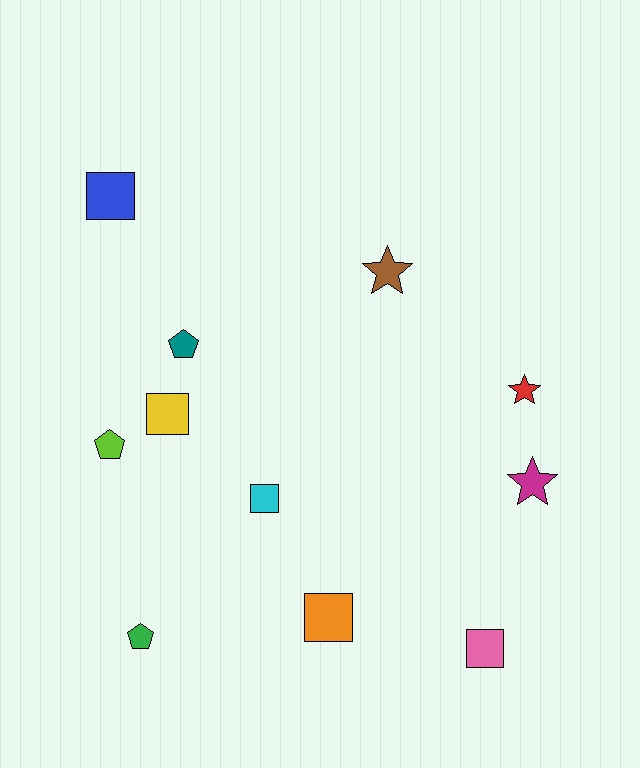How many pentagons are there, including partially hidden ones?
There are 3 pentagons.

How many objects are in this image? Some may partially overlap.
There are 11 objects.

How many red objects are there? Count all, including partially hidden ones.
There is 1 red object.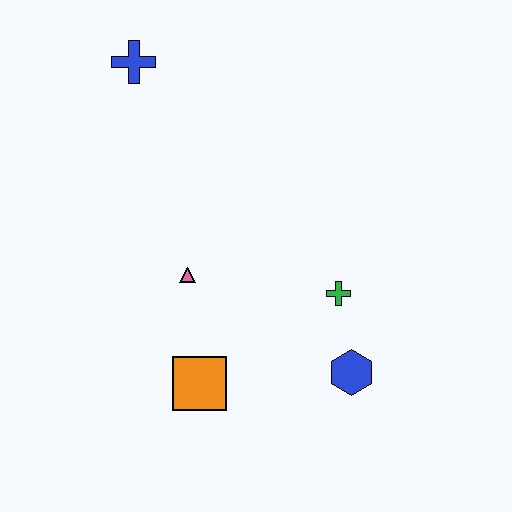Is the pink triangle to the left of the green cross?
Yes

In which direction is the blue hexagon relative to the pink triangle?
The blue hexagon is to the right of the pink triangle.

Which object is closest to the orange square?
The pink triangle is closest to the orange square.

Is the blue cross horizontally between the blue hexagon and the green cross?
No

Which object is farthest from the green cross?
The blue cross is farthest from the green cross.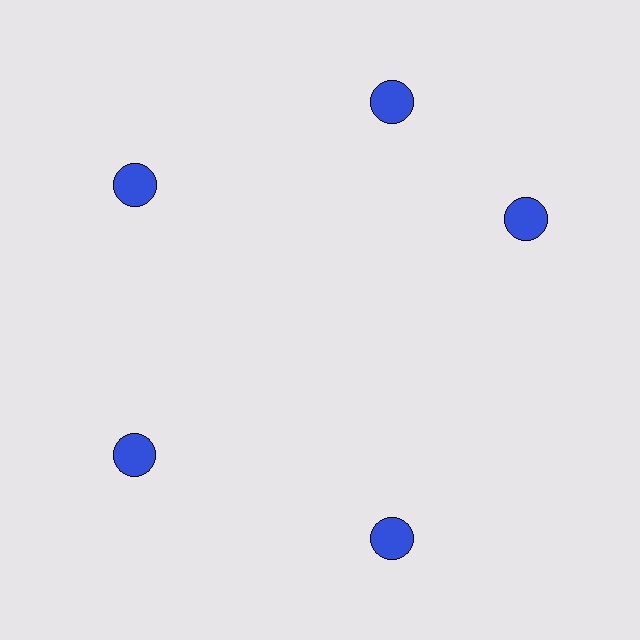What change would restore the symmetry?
The symmetry would be restored by rotating it back into even spacing with its neighbors so that all 5 circles sit at equal angles and equal distance from the center.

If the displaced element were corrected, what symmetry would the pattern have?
It would have 5-fold rotational symmetry — the pattern would map onto itself every 72 degrees.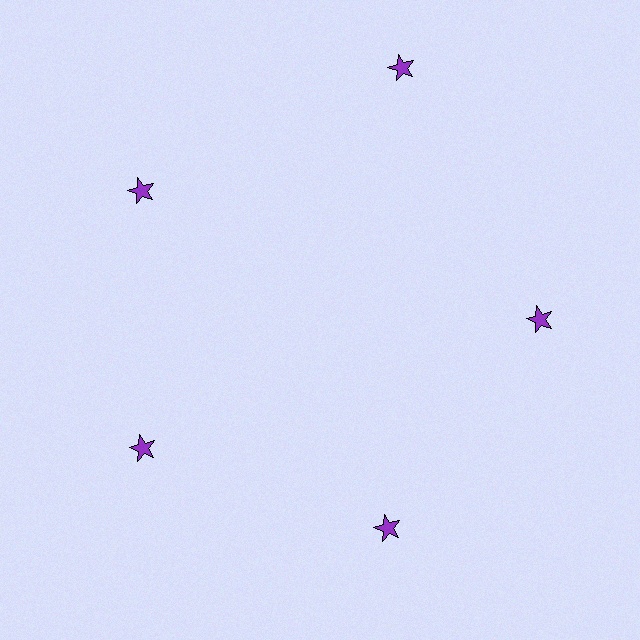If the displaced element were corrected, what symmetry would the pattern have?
It would have 5-fold rotational symmetry — the pattern would map onto itself every 72 degrees.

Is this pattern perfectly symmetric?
No. The 5 purple stars are arranged in a ring, but one element near the 1 o'clock position is pushed outward from the center, breaking the 5-fold rotational symmetry.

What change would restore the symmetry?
The symmetry would be restored by moving it inward, back onto the ring so that all 5 stars sit at equal angles and equal distance from the center.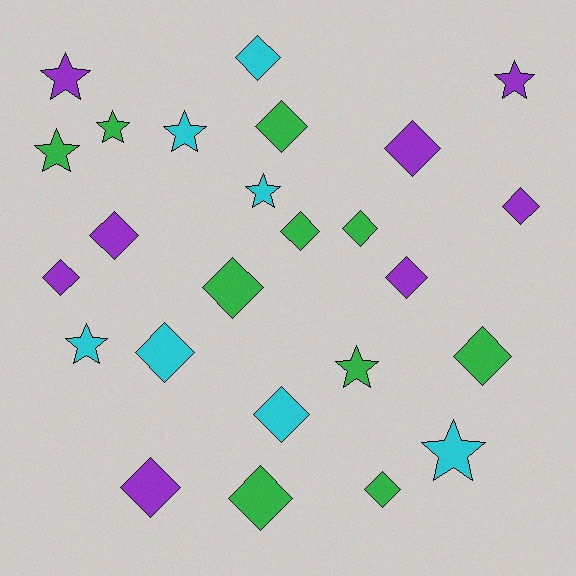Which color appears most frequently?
Green, with 10 objects.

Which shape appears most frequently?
Diamond, with 16 objects.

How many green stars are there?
There are 3 green stars.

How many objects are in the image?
There are 25 objects.